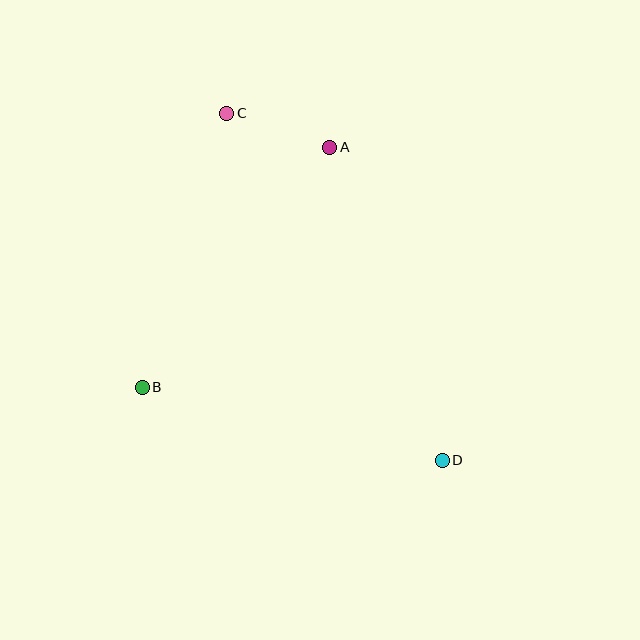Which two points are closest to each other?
Points A and C are closest to each other.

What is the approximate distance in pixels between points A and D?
The distance between A and D is approximately 333 pixels.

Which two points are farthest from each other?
Points C and D are farthest from each other.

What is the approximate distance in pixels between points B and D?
The distance between B and D is approximately 309 pixels.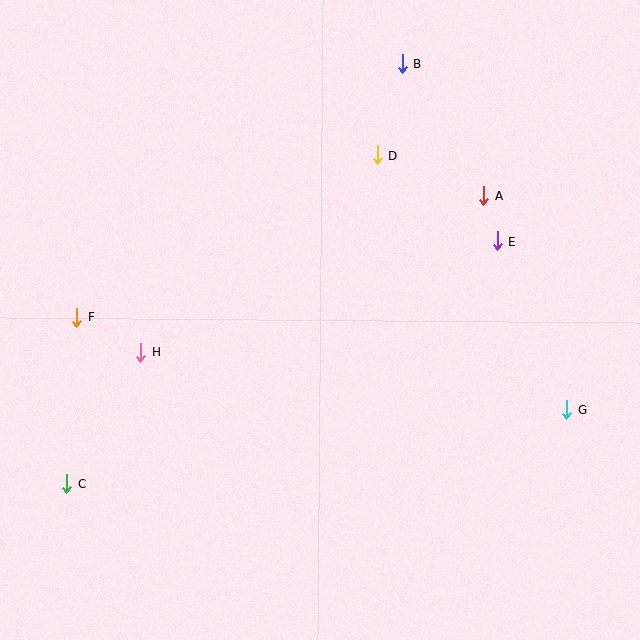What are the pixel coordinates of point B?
Point B is at (402, 63).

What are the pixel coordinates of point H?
Point H is at (141, 352).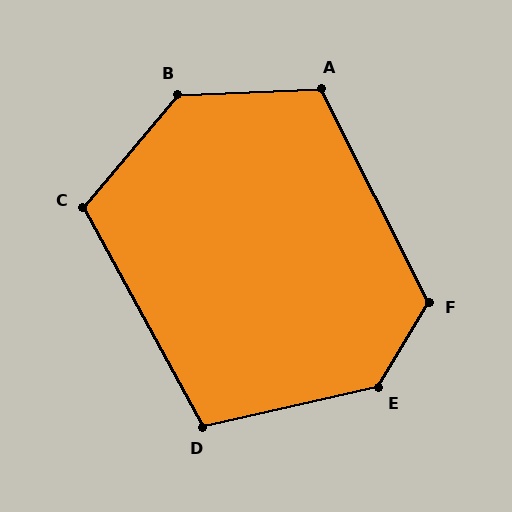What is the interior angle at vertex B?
Approximately 132 degrees (obtuse).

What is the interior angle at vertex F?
Approximately 122 degrees (obtuse).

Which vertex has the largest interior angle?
E, at approximately 134 degrees.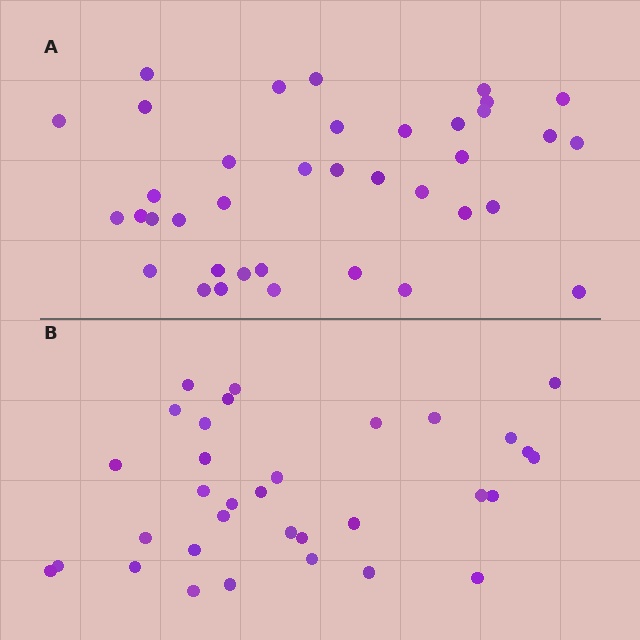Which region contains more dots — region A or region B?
Region A (the top region) has more dots.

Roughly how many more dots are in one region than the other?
Region A has about 5 more dots than region B.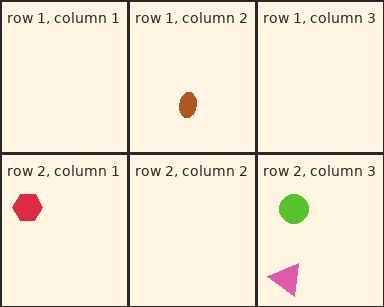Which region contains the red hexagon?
The row 2, column 1 region.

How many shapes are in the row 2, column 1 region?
1.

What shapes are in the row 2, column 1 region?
The red hexagon.